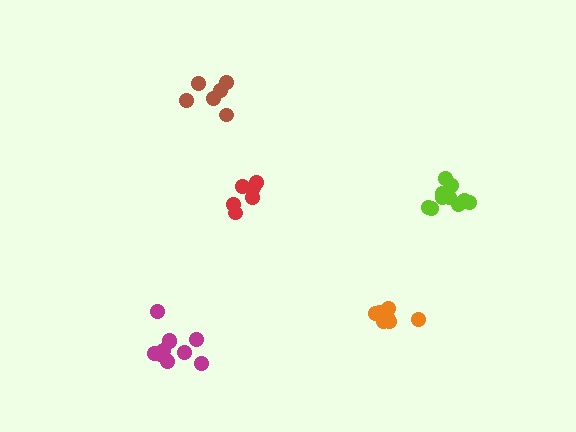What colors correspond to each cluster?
The clusters are colored: magenta, brown, orange, red, lime.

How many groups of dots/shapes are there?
There are 5 groups.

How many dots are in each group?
Group 1: 11 dots, Group 2: 6 dots, Group 3: 9 dots, Group 4: 6 dots, Group 5: 10 dots (42 total).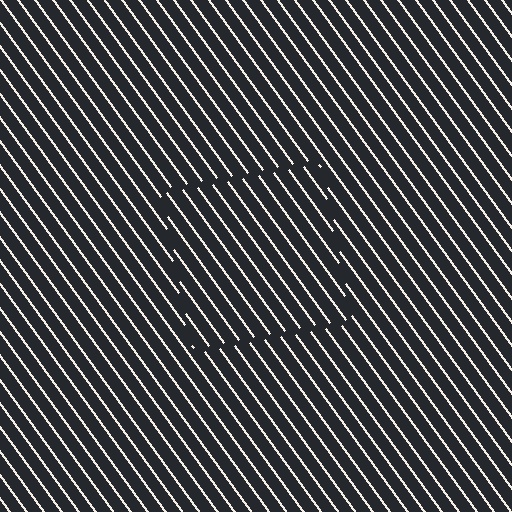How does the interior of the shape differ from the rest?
The interior of the shape contains the same grating, shifted by half a period — the contour is defined by the phase discontinuity where line-ends from the inner and outer gratings abut.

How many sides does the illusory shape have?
4 sides — the line-ends trace a square.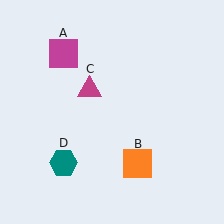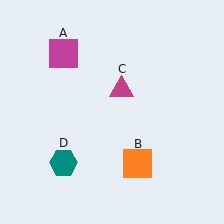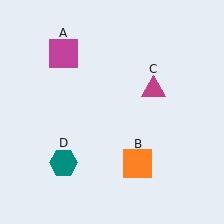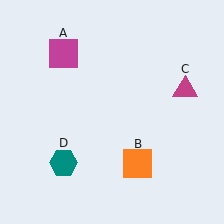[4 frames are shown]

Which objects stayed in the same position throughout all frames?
Magenta square (object A) and orange square (object B) and teal hexagon (object D) remained stationary.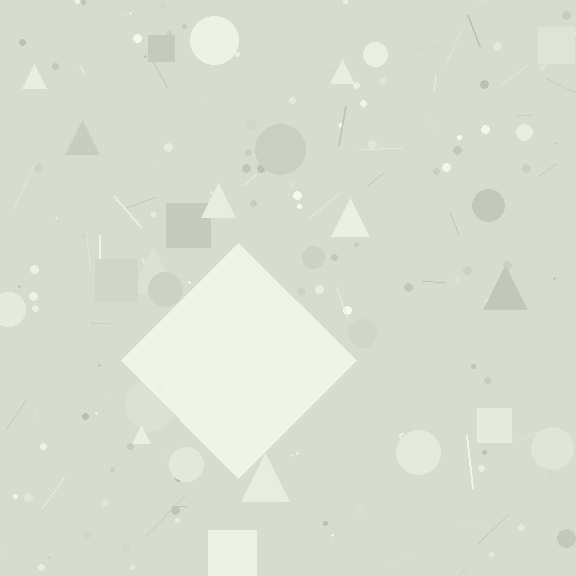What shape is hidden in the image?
A diamond is hidden in the image.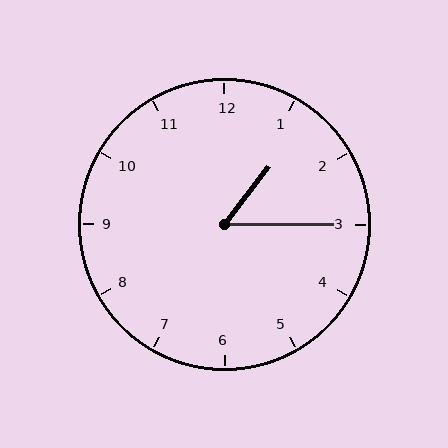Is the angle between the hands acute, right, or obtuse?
It is acute.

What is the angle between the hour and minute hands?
Approximately 52 degrees.